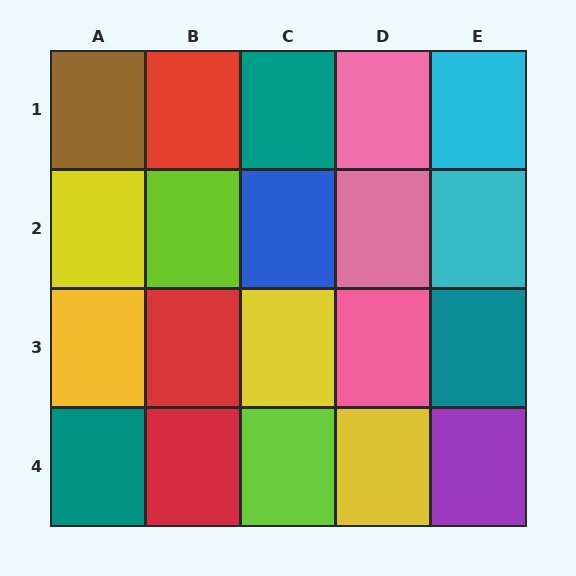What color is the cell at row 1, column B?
Red.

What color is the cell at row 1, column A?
Brown.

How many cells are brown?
1 cell is brown.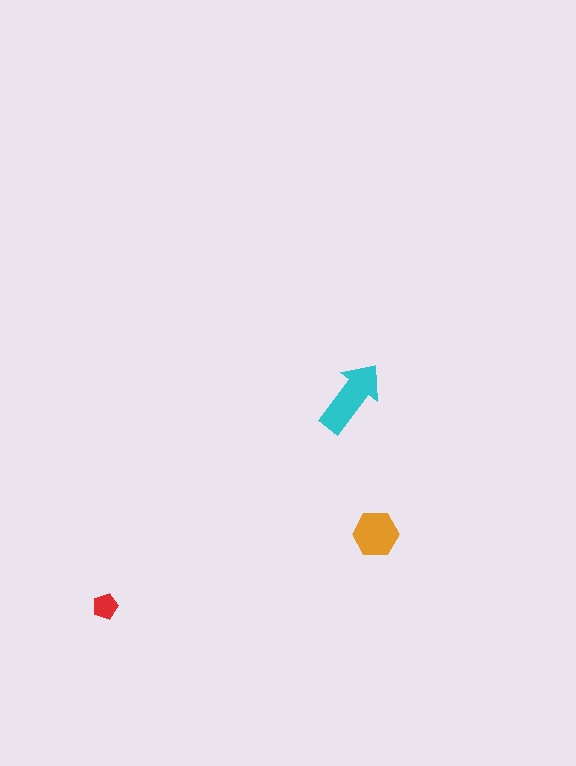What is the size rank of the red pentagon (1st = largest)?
3rd.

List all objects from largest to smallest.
The cyan arrow, the orange hexagon, the red pentagon.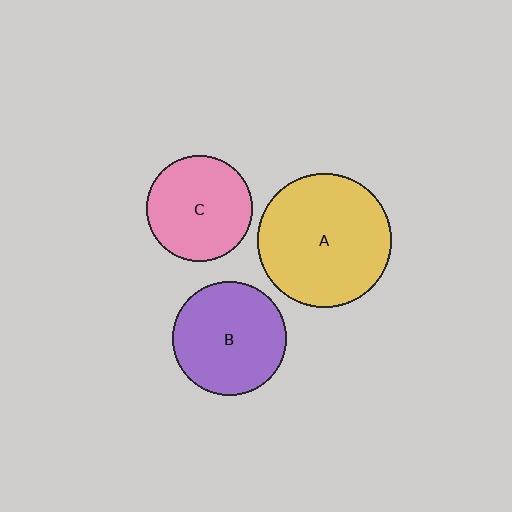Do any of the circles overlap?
No, none of the circles overlap.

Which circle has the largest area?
Circle A (yellow).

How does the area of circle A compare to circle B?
Approximately 1.4 times.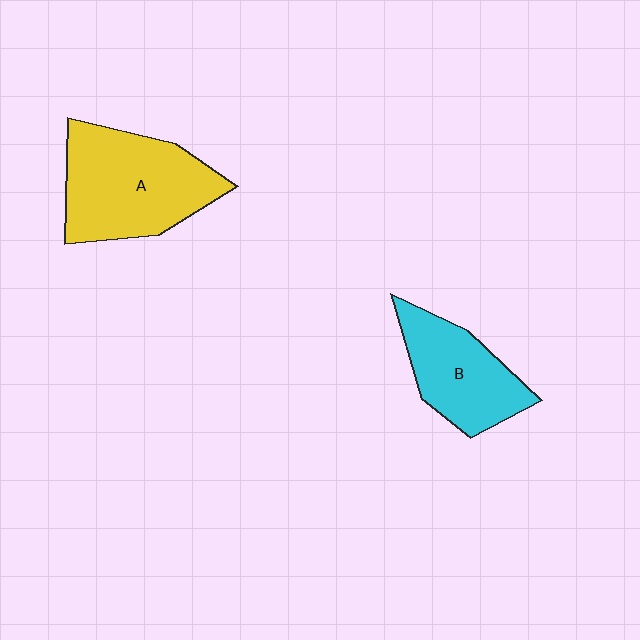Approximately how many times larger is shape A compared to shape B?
Approximately 1.4 times.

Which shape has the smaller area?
Shape B (cyan).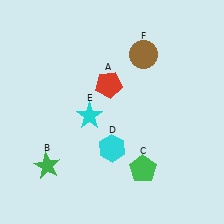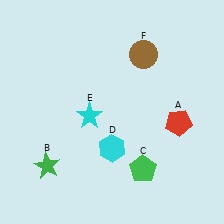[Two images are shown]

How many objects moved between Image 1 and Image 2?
1 object moved between the two images.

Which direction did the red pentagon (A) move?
The red pentagon (A) moved right.